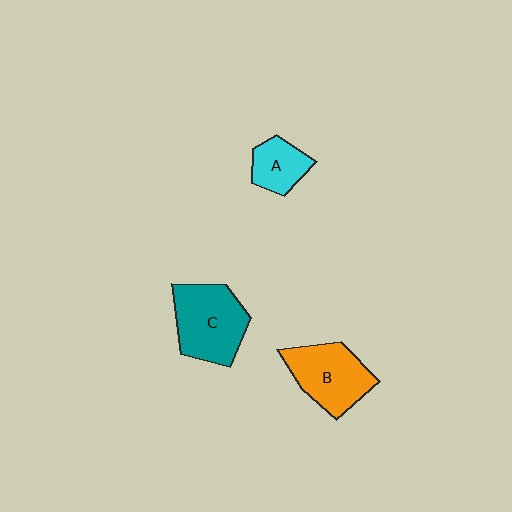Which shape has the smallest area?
Shape A (cyan).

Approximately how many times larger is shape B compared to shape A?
Approximately 1.8 times.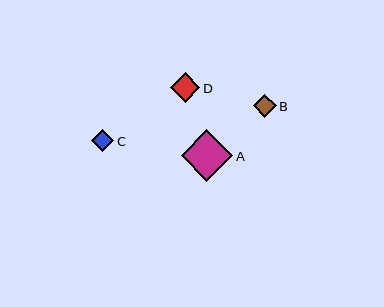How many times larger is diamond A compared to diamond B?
Diamond A is approximately 2.3 times the size of diamond B.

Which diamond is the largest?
Diamond A is the largest with a size of approximately 52 pixels.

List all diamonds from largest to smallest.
From largest to smallest: A, D, B, C.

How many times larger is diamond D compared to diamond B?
Diamond D is approximately 1.3 times the size of diamond B.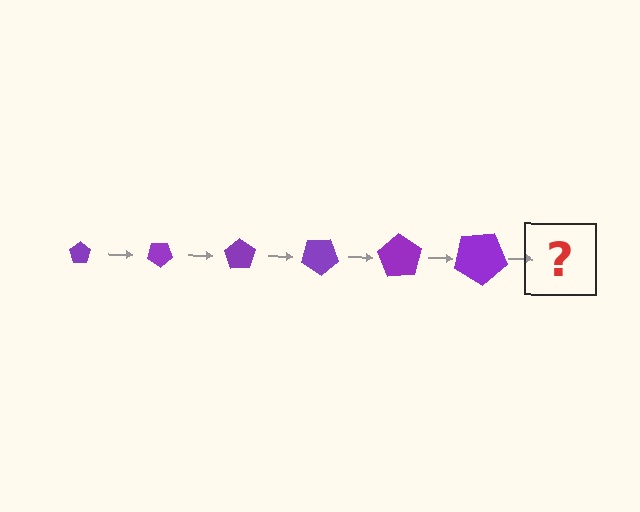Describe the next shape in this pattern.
It should be a pentagon, larger than the previous one and rotated 210 degrees from the start.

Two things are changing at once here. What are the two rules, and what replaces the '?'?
The two rules are that the pentagon grows larger each step and it rotates 35 degrees each step. The '?' should be a pentagon, larger than the previous one and rotated 210 degrees from the start.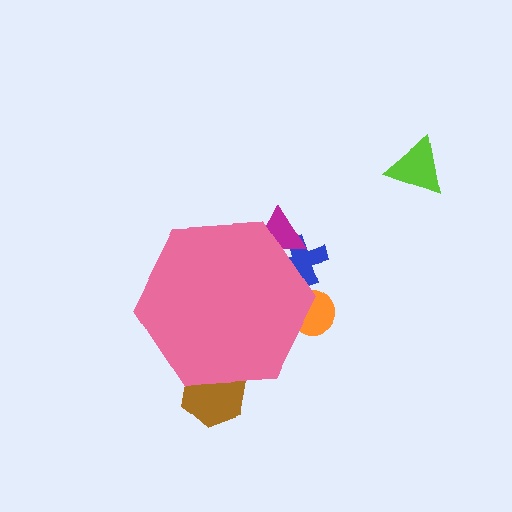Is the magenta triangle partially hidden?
Yes, the magenta triangle is partially hidden behind the pink hexagon.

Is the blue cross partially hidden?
Yes, the blue cross is partially hidden behind the pink hexagon.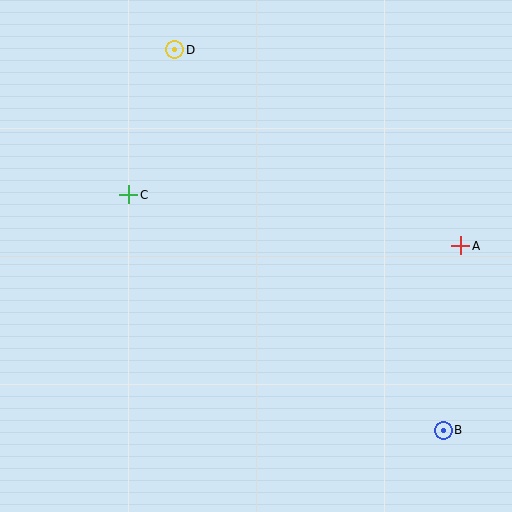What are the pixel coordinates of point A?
Point A is at (461, 246).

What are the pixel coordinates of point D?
Point D is at (175, 50).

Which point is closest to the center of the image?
Point C at (129, 195) is closest to the center.